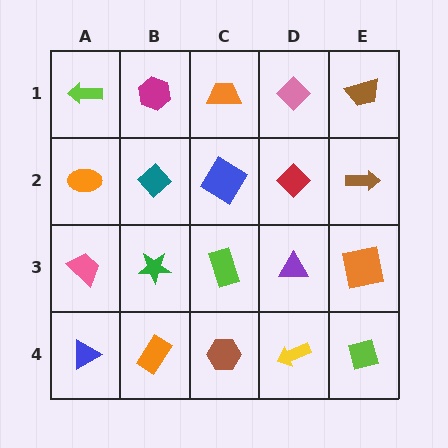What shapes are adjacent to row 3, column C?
A blue diamond (row 2, column C), a brown hexagon (row 4, column C), a green star (row 3, column B), a purple triangle (row 3, column D).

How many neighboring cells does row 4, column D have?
3.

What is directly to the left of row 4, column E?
A yellow arrow.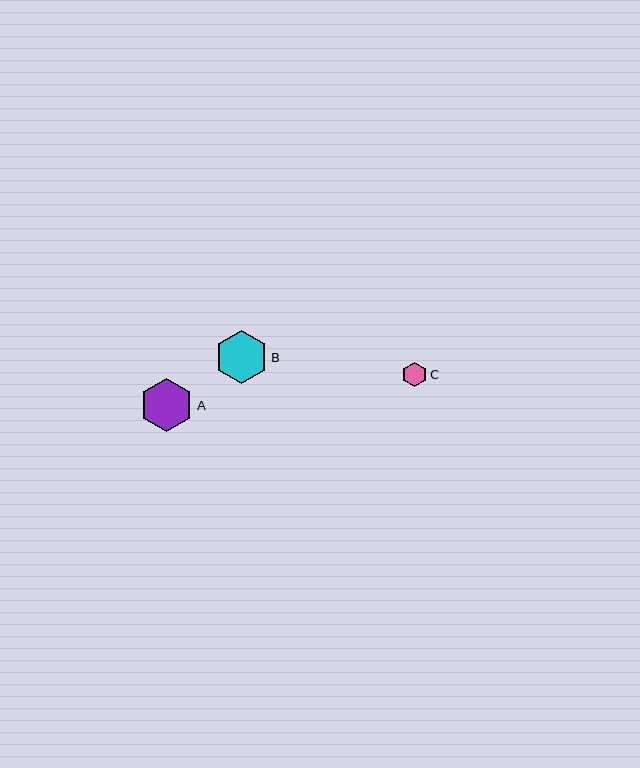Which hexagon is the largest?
Hexagon A is the largest with a size of approximately 53 pixels.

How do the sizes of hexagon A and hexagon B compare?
Hexagon A and hexagon B are approximately the same size.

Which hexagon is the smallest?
Hexagon C is the smallest with a size of approximately 25 pixels.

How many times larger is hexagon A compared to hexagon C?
Hexagon A is approximately 2.2 times the size of hexagon C.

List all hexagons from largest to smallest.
From largest to smallest: A, B, C.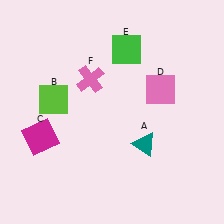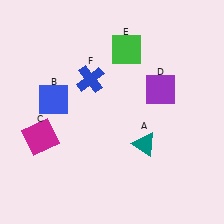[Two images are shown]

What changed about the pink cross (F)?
In Image 1, F is pink. In Image 2, it changed to blue.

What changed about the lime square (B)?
In Image 1, B is lime. In Image 2, it changed to blue.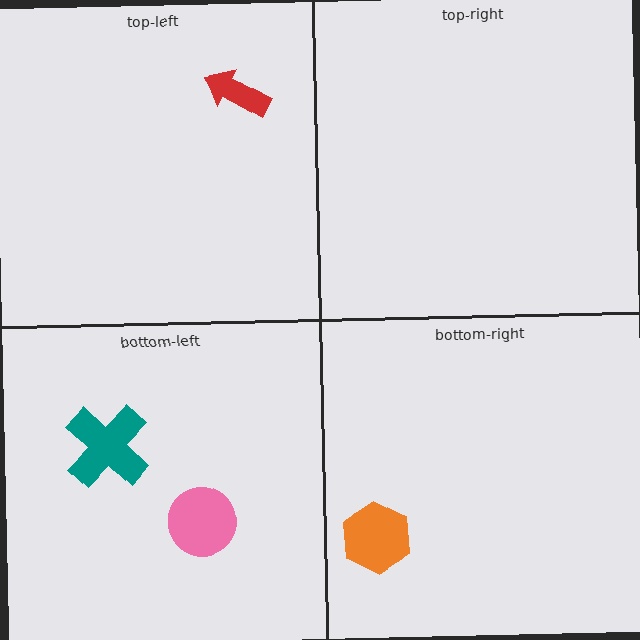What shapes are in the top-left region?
The red arrow.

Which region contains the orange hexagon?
The bottom-right region.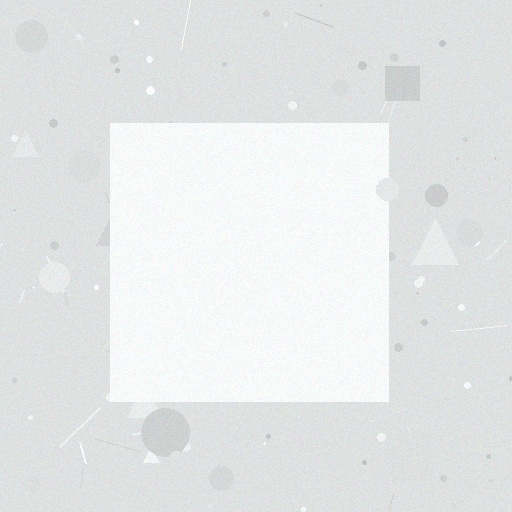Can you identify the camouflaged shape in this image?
The camouflaged shape is a square.